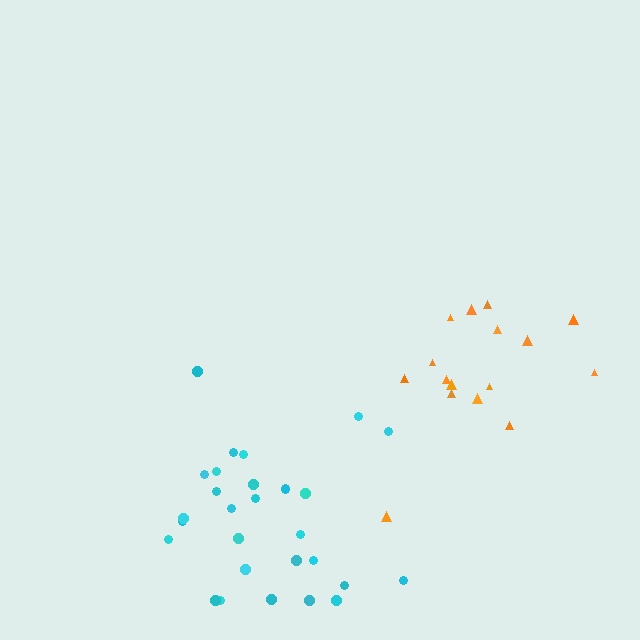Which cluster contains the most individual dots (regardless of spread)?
Cyan (30).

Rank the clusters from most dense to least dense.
cyan, orange.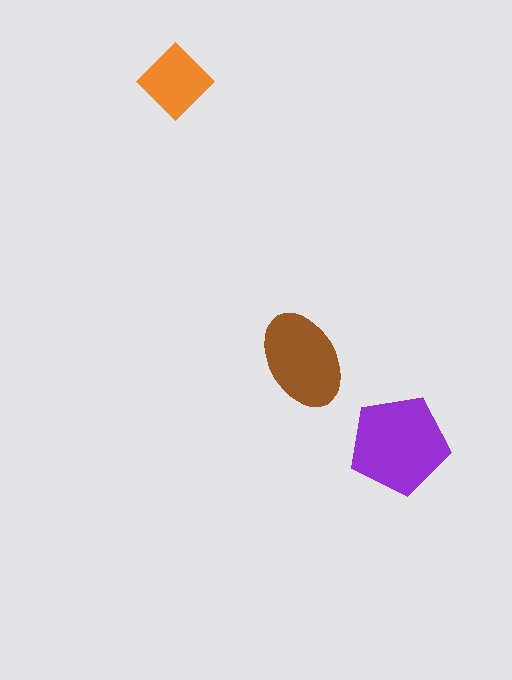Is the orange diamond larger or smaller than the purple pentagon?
Smaller.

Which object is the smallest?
The orange diamond.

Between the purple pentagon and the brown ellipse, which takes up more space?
The purple pentagon.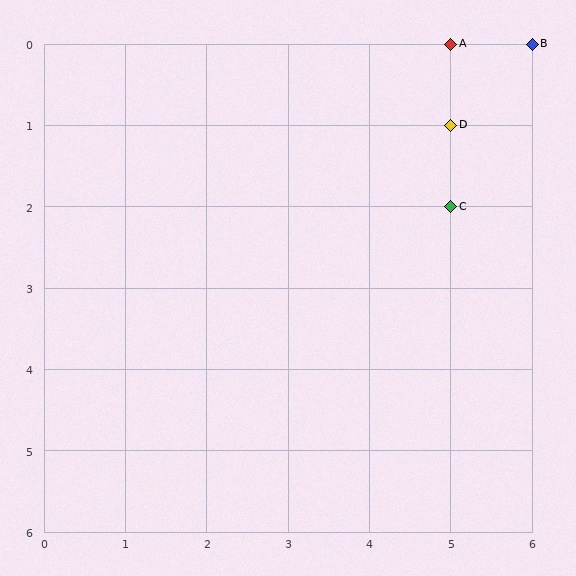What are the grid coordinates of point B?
Point B is at grid coordinates (6, 0).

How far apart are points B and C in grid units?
Points B and C are 1 column and 2 rows apart (about 2.2 grid units diagonally).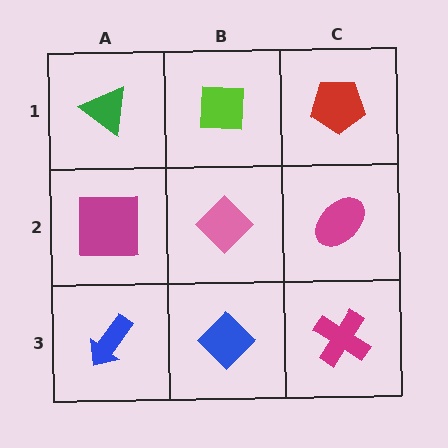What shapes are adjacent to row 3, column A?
A magenta square (row 2, column A), a blue diamond (row 3, column B).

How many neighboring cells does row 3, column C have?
2.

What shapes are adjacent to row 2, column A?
A green triangle (row 1, column A), a blue arrow (row 3, column A), a pink diamond (row 2, column B).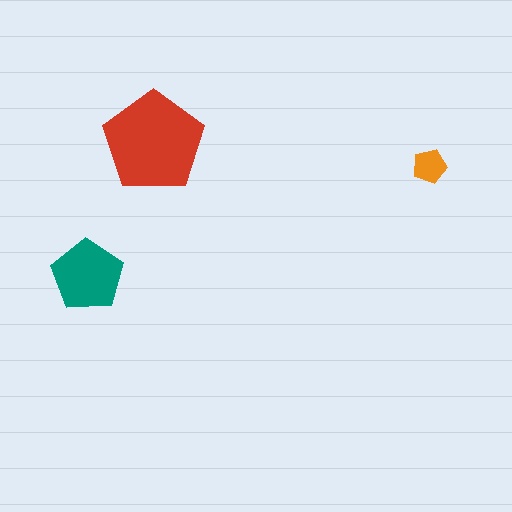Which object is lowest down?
The teal pentagon is bottommost.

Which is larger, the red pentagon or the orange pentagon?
The red one.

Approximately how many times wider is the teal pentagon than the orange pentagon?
About 2 times wider.